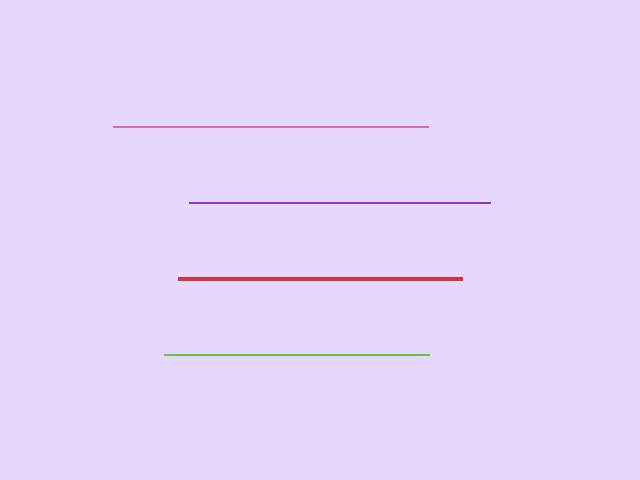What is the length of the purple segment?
The purple segment is approximately 302 pixels long.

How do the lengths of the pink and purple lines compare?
The pink and purple lines are approximately the same length.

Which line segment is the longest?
The pink line is the longest at approximately 315 pixels.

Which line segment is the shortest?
The lime line is the shortest at approximately 265 pixels.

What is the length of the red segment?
The red segment is approximately 284 pixels long.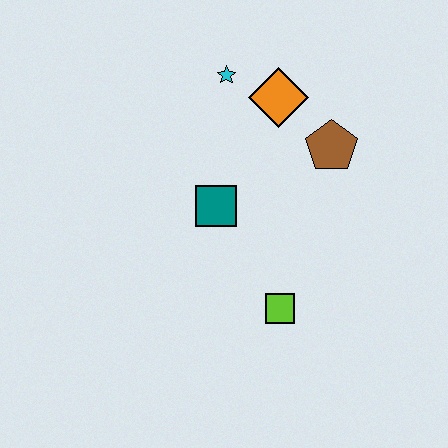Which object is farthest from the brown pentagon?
The lime square is farthest from the brown pentagon.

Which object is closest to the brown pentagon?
The orange diamond is closest to the brown pentagon.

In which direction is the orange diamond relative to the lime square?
The orange diamond is above the lime square.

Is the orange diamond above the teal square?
Yes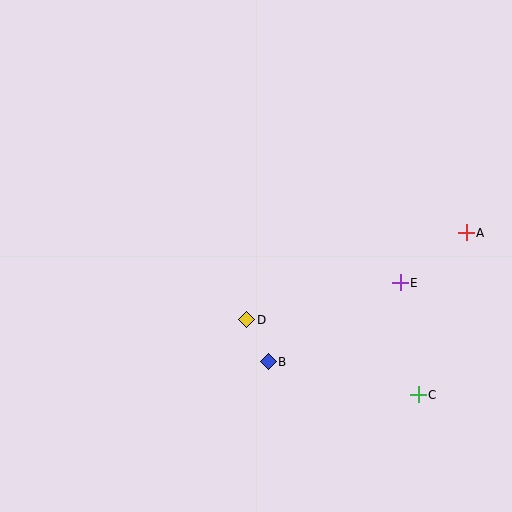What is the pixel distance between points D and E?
The distance between D and E is 158 pixels.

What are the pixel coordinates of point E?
Point E is at (400, 283).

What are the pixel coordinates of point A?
Point A is at (466, 233).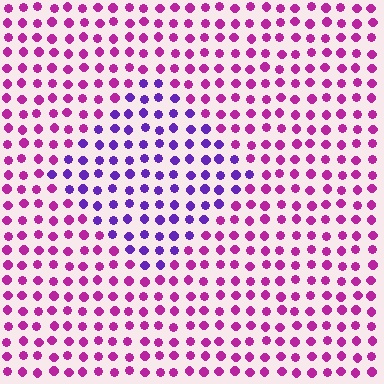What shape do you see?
I see a diamond.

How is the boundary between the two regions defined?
The boundary is defined purely by a slight shift in hue (about 44 degrees). Spacing, size, and orientation are identical on both sides.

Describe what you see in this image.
The image is filled with small magenta elements in a uniform arrangement. A diamond-shaped region is visible where the elements are tinted to a slightly different hue, forming a subtle color boundary.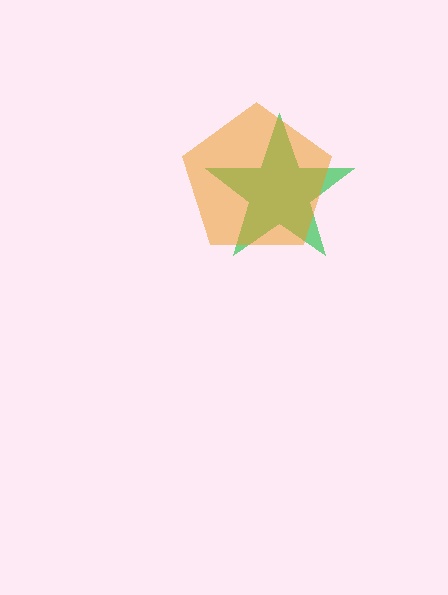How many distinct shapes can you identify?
There are 2 distinct shapes: a green star, an orange pentagon.